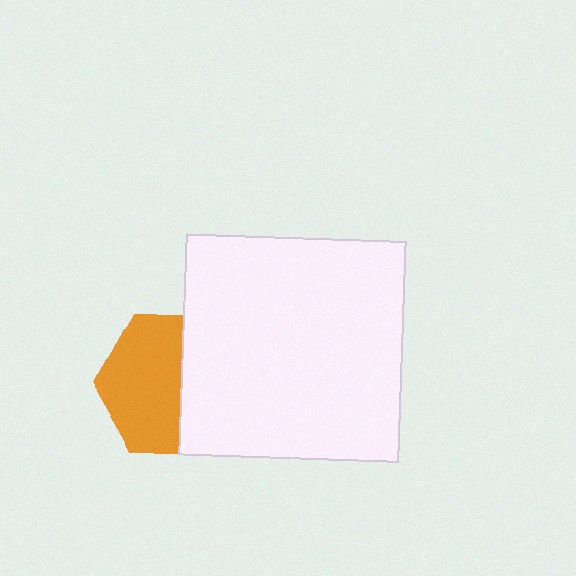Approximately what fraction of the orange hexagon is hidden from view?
Roughly 44% of the orange hexagon is hidden behind the white square.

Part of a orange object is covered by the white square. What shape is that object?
It is a hexagon.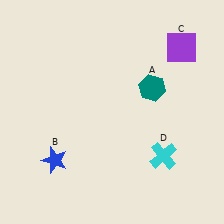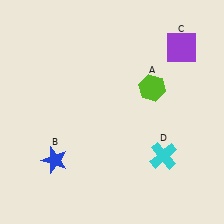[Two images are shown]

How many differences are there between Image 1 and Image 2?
There is 1 difference between the two images.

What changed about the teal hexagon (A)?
In Image 1, A is teal. In Image 2, it changed to lime.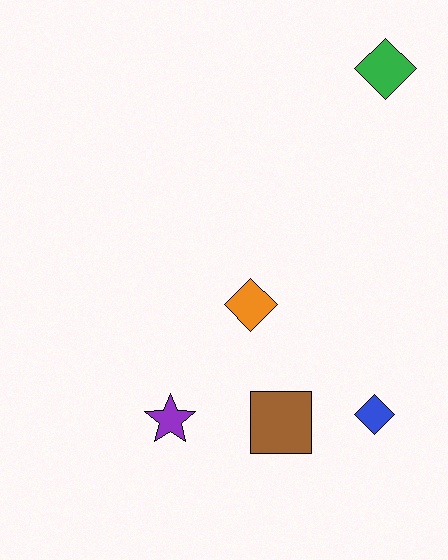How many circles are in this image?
There are no circles.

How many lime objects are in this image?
There are no lime objects.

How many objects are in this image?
There are 5 objects.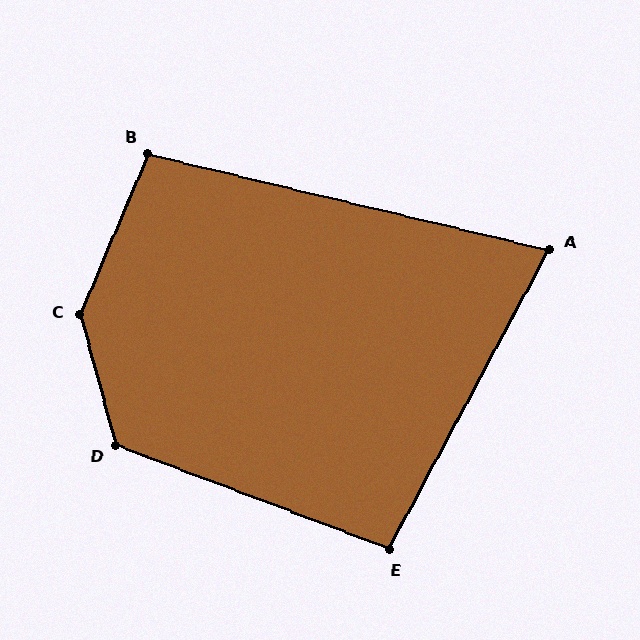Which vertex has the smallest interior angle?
A, at approximately 75 degrees.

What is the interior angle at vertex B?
Approximately 99 degrees (obtuse).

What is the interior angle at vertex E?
Approximately 97 degrees (obtuse).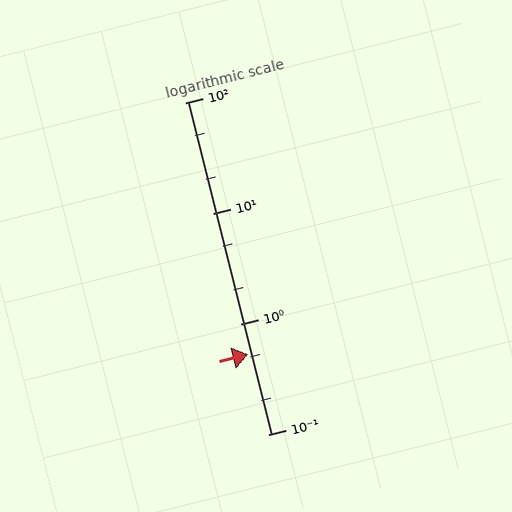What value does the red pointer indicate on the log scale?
The pointer indicates approximately 0.53.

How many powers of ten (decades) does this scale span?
The scale spans 3 decades, from 0.1 to 100.